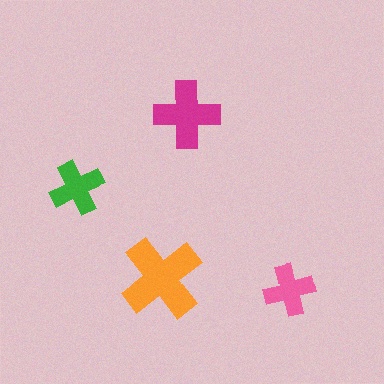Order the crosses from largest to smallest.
the orange one, the magenta one, the green one, the pink one.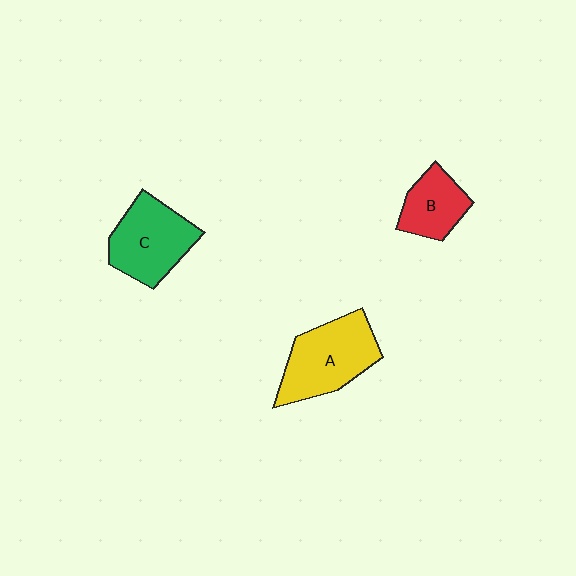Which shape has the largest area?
Shape A (yellow).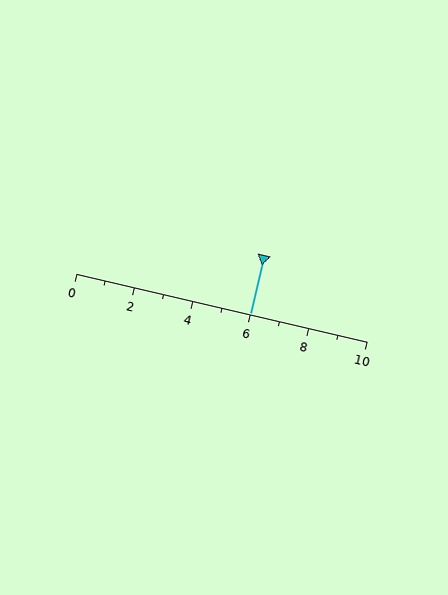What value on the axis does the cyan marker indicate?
The marker indicates approximately 6.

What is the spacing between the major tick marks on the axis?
The major ticks are spaced 2 apart.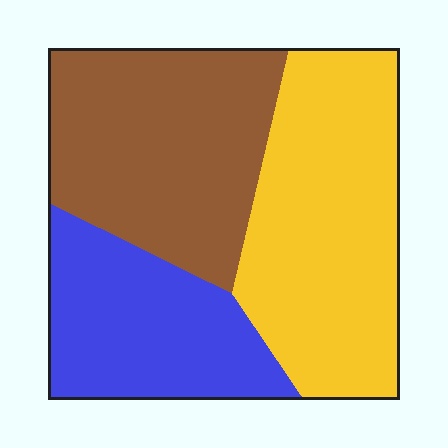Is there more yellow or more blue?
Yellow.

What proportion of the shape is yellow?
Yellow takes up about two fifths (2/5) of the shape.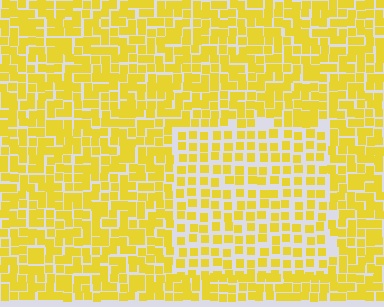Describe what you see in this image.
The image contains small yellow elements arranged at two different densities. A rectangle-shaped region is visible where the elements are less densely packed than the surrounding area.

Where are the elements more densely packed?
The elements are more densely packed outside the rectangle boundary.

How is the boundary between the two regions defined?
The boundary is defined by a change in element density (approximately 1.6x ratio). All elements are the same color, size, and shape.